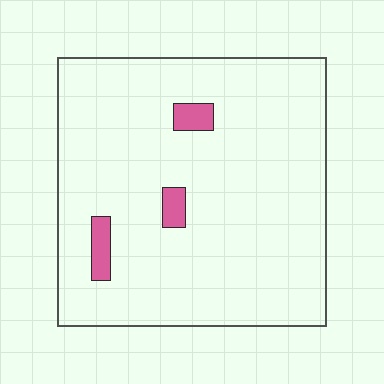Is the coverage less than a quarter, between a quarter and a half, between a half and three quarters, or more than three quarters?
Less than a quarter.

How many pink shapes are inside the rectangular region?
3.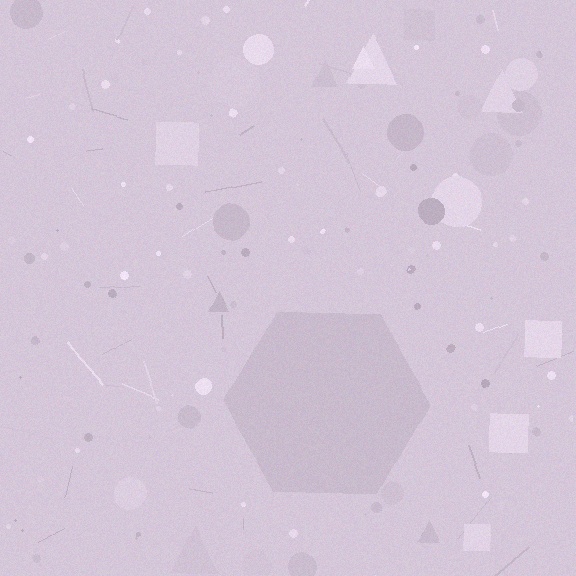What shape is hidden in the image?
A hexagon is hidden in the image.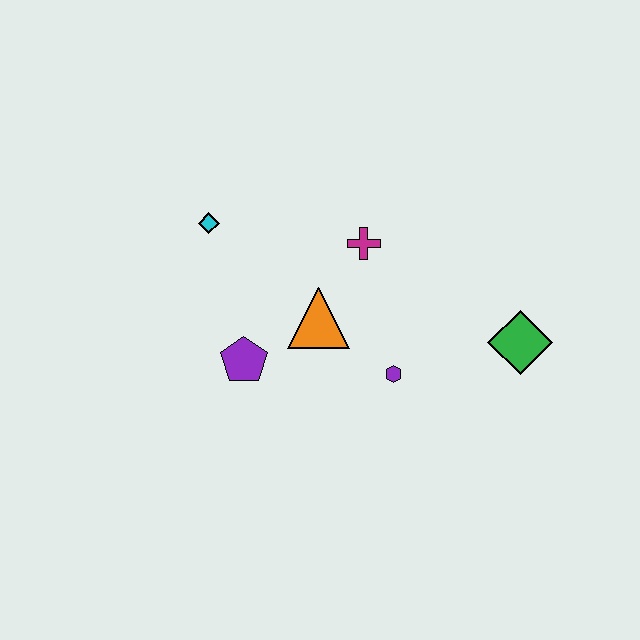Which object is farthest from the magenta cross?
The green diamond is farthest from the magenta cross.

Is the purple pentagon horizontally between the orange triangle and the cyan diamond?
Yes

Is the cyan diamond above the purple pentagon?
Yes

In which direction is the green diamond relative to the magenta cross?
The green diamond is to the right of the magenta cross.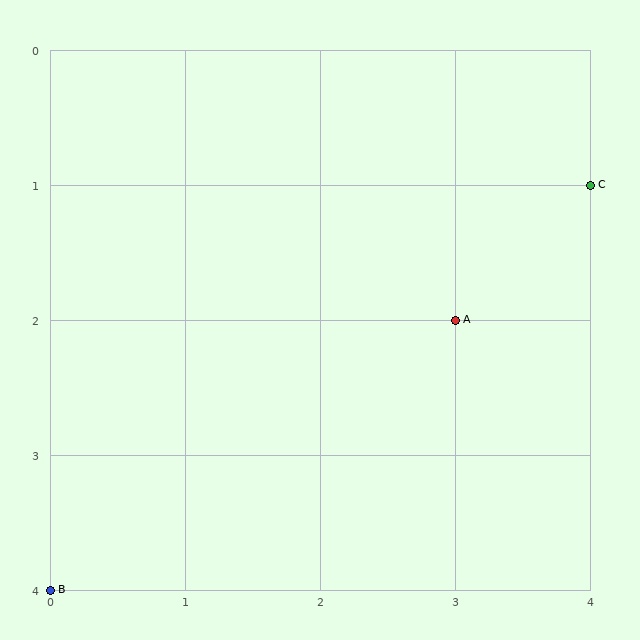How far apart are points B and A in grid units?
Points B and A are 3 columns and 2 rows apart (about 3.6 grid units diagonally).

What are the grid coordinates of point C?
Point C is at grid coordinates (4, 1).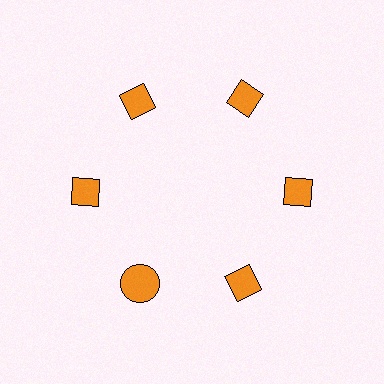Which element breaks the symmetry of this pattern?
The orange circle at roughly the 7 o'clock position breaks the symmetry. All other shapes are orange diamonds.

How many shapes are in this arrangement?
There are 6 shapes arranged in a ring pattern.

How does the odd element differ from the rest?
It has a different shape: circle instead of diamond.